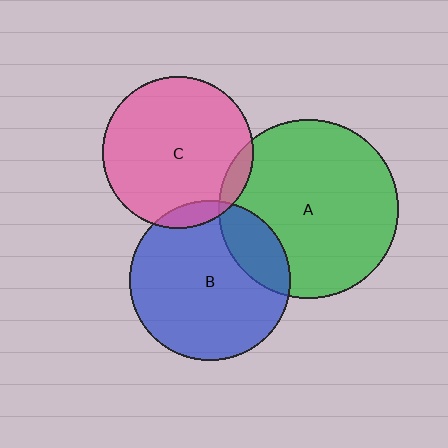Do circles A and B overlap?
Yes.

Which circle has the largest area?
Circle A (green).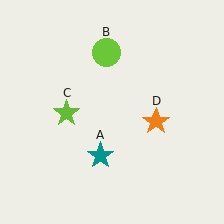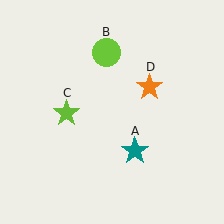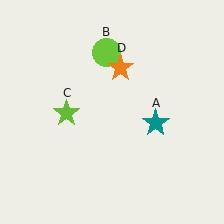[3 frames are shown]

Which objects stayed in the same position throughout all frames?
Lime circle (object B) and lime star (object C) remained stationary.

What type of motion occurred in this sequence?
The teal star (object A), orange star (object D) rotated counterclockwise around the center of the scene.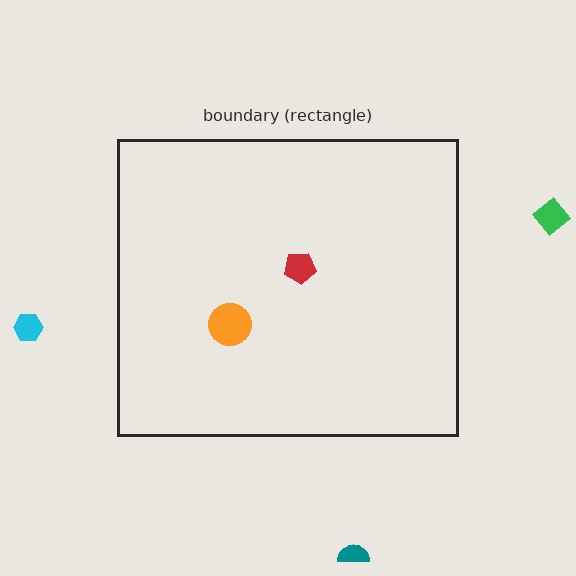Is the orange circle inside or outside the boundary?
Inside.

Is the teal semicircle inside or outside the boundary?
Outside.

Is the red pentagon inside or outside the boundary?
Inside.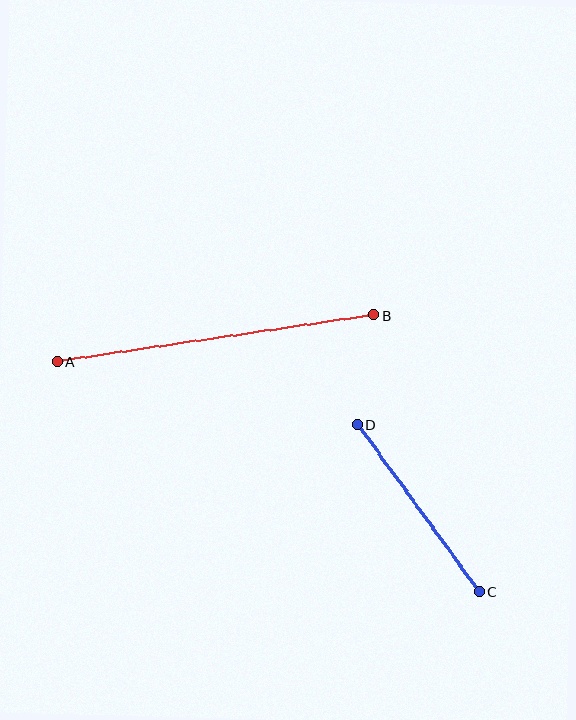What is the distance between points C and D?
The distance is approximately 206 pixels.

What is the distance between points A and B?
The distance is approximately 320 pixels.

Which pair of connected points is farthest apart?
Points A and B are farthest apart.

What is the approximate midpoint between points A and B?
The midpoint is at approximately (216, 339) pixels.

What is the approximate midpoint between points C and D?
The midpoint is at approximately (418, 508) pixels.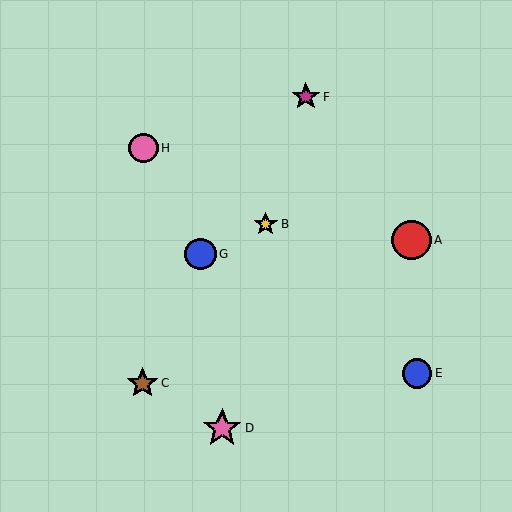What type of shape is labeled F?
Shape F is a magenta star.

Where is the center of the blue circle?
The center of the blue circle is at (417, 373).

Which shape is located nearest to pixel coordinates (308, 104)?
The magenta star (labeled F) at (306, 97) is nearest to that location.